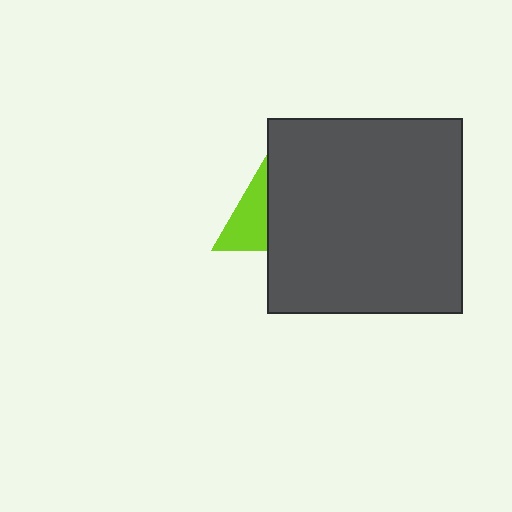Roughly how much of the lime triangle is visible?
A small part of it is visible (roughly 33%).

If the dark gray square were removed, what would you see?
You would see the complete lime triangle.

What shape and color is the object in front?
The object in front is a dark gray square.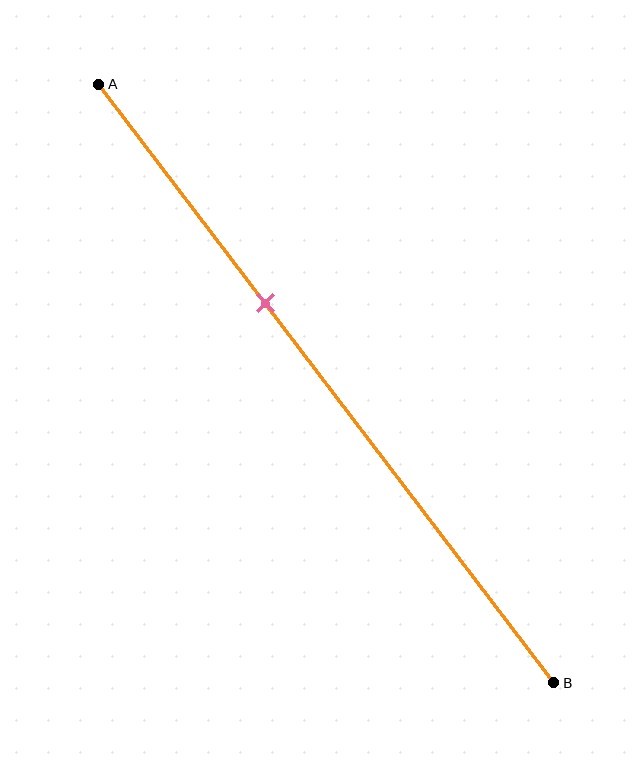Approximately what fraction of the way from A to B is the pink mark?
The pink mark is approximately 35% of the way from A to B.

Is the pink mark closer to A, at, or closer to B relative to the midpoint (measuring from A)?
The pink mark is closer to point A than the midpoint of segment AB.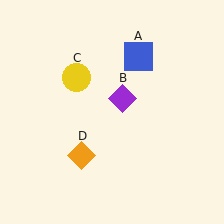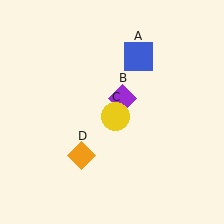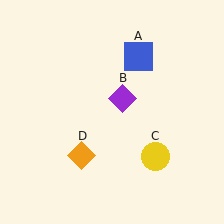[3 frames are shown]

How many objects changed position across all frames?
1 object changed position: yellow circle (object C).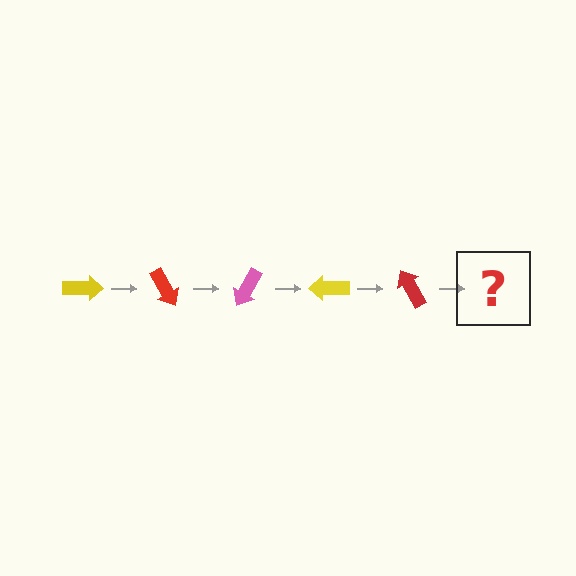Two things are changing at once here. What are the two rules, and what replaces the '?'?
The two rules are that it rotates 60 degrees each step and the color cycles through yellow, red, and pink. The '?' should be a pink arrow, rotated 300 degrees from the start.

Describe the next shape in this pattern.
It should be a pink arrow, rotated 300 degrees from the start.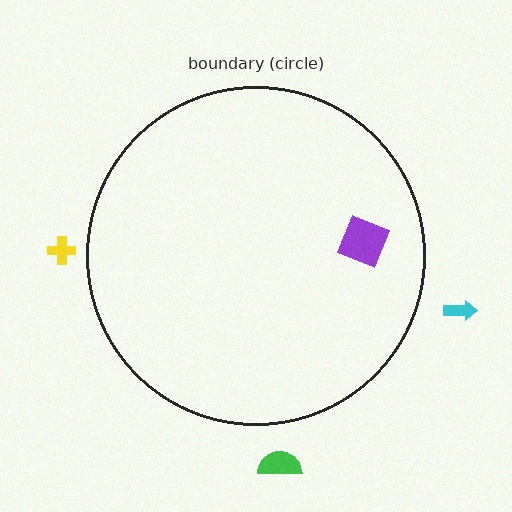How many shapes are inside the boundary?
1 inside, 3 outside.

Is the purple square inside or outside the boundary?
Inside.